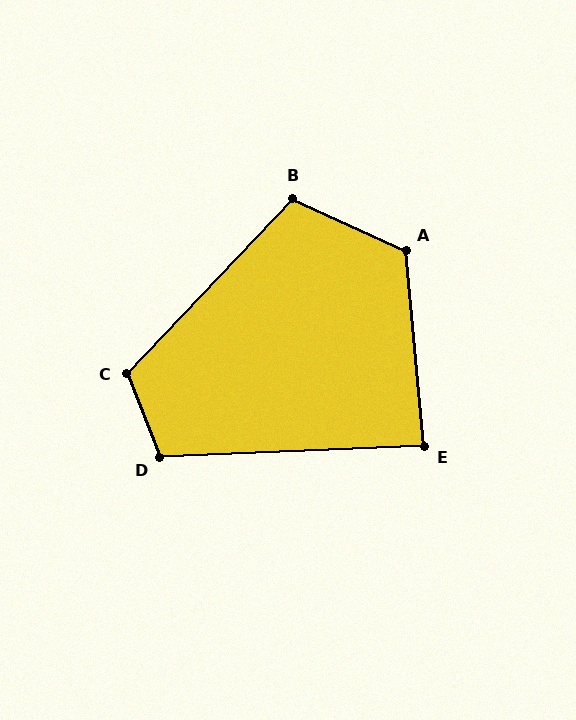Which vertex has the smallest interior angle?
E, at approximately 87 degrees.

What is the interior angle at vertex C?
Approximately 116 degrees (obtuse).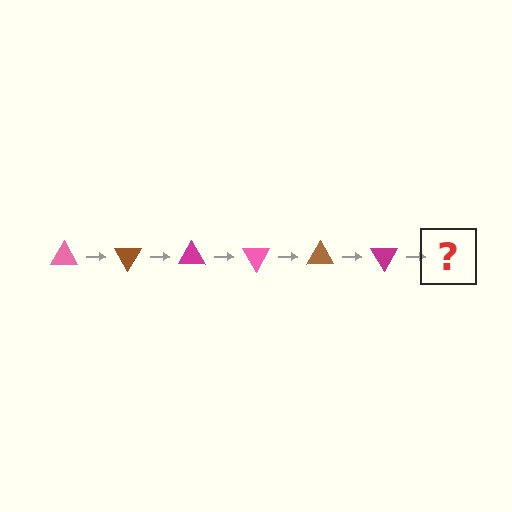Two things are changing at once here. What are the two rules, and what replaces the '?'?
The two rules are that it rotates 60 degrees each step and the color cycles through pink, brown, and magenta. The '?' should be a pink triangle, rotated 360 degrees from the start.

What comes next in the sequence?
The next element should be a pink triangle, rotated 360 degrees from the start.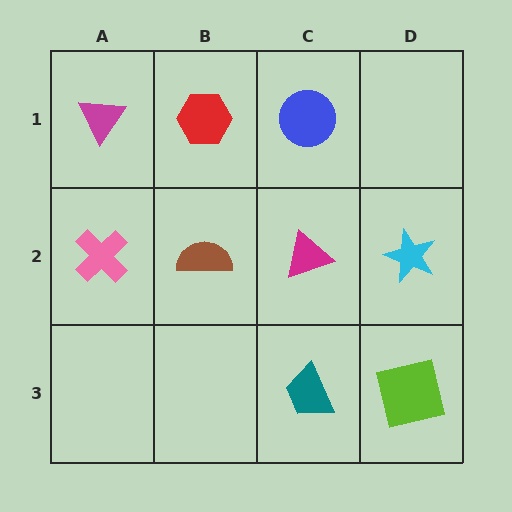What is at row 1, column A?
A magenta triangle.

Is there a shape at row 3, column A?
No, that cell is empty.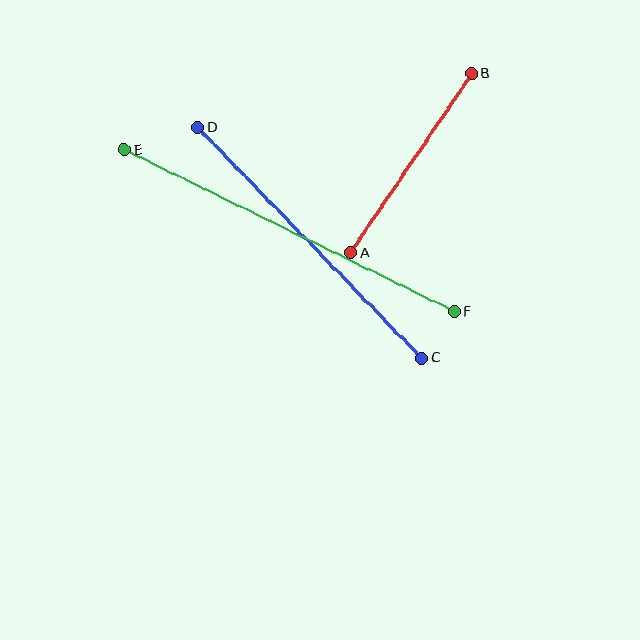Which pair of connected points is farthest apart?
Points E and F are farthest apart.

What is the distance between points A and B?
The distance is approximately 217 pixels.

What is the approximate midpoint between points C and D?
The midpoint is at approximately (310, 243) pixels.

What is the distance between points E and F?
The distance is approximately 367 pixels.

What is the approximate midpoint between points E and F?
The midpoint is at approximately (289, 231) pixels.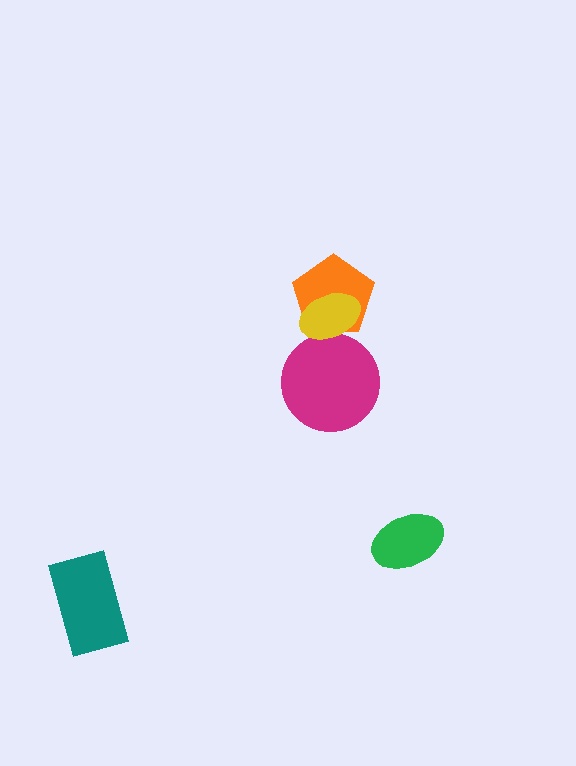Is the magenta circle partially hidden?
Yes, it is partially covered by another shape.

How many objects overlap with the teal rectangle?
0 objects overlap with the teal rectangle.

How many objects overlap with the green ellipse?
0 objects overlap with the green ellipse.